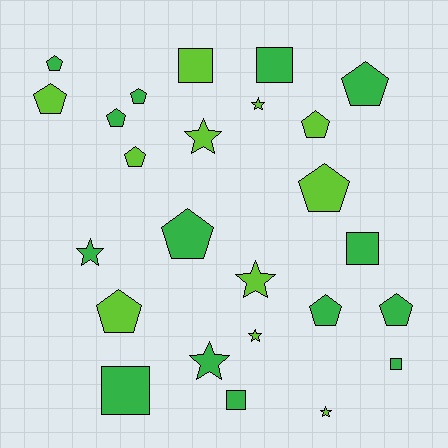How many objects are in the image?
There are 25 objects.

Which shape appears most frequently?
Pentagon, with 12 objects.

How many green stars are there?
There are 2 green stars.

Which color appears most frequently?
Green, with 14 objects.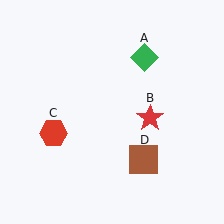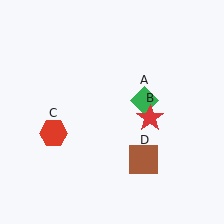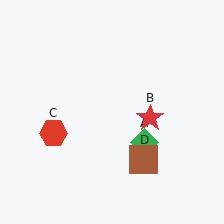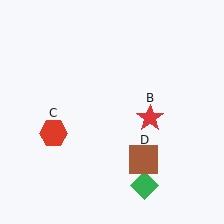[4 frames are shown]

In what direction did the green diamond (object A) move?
The green diamond (object A) moved down.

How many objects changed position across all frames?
1 object changed position: green diamond (object A).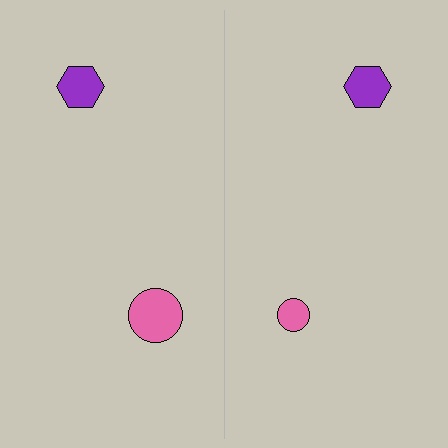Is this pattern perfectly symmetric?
No, the pattern is not perfectly symmetric. The pink circle on the right side has a different size than its mirror counterpart.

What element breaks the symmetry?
The pink circle on the right side has a different size than its mirror counterpart.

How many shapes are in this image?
There are 4 shapes in this image.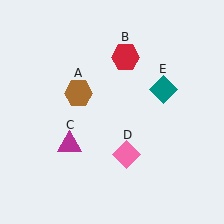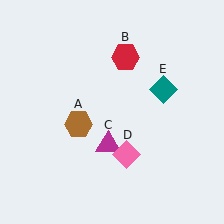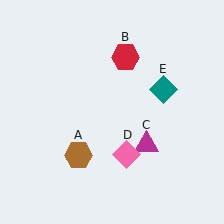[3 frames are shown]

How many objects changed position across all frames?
2 objects changed position: brown hexagon (object A), magenta triangle (object C).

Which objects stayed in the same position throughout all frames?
Red hexagon (object B) and pink diamond (object D) and teal diamond (object E) remained stationary.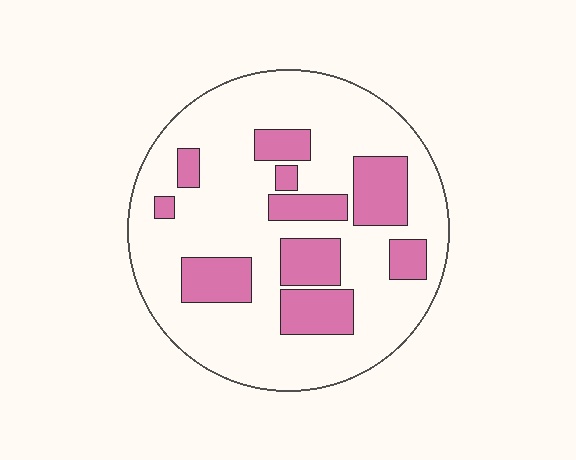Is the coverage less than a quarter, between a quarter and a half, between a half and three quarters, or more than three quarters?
Between a quarter and a half.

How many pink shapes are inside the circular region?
10.